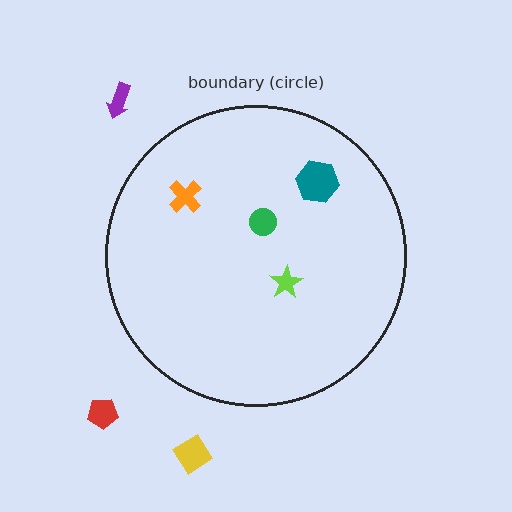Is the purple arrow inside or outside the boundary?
Outside.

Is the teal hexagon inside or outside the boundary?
Inside.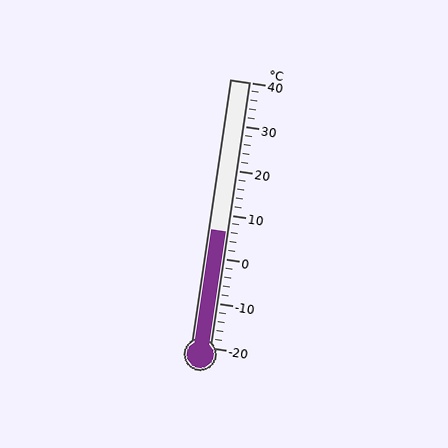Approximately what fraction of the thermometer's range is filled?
The thermometer is filled to approximately 45% of its range.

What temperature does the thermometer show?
The thermometer shows approximately 6°C.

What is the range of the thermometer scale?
The thermometer scale ranges from -20°C to 40°C.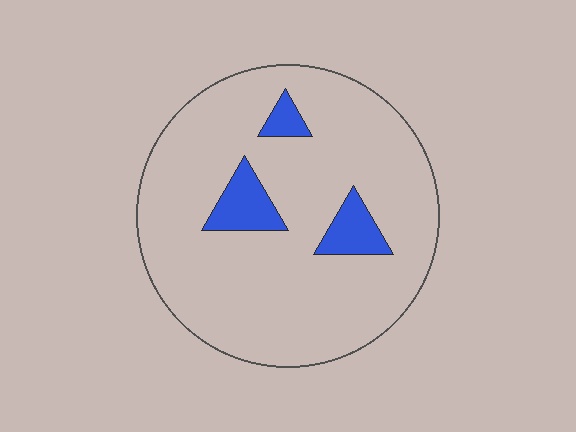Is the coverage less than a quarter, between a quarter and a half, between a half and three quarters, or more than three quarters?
Less than a quarter.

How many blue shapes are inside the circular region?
3.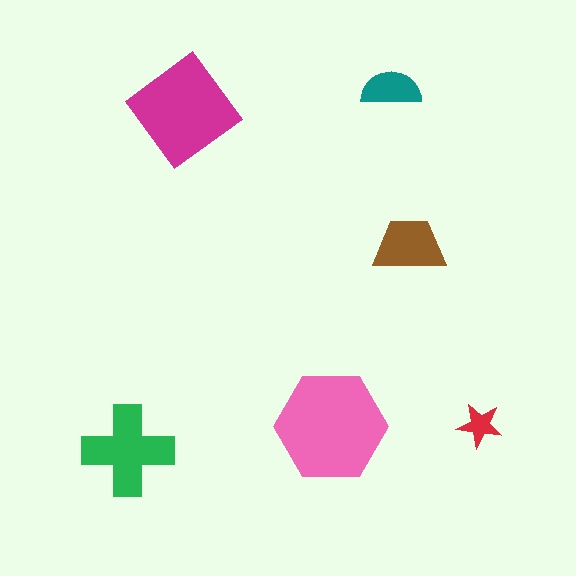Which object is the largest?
The pink hexagon.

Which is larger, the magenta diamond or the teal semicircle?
The magenta diamond.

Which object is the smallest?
The red star.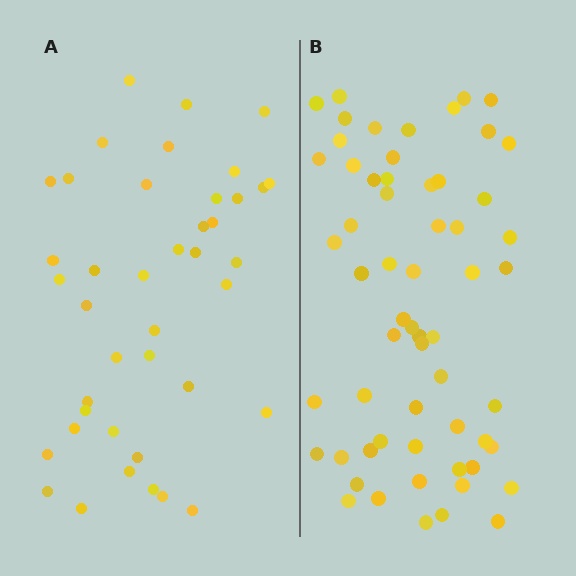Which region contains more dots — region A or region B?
Region B (the right region) has more dots.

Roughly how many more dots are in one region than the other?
Region B has approximately 20 more dots than region A.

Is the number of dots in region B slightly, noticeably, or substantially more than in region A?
Region B has substantially more. The ratio is roughly 1.5 to 1.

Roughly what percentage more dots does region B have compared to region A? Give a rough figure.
About 45% more.